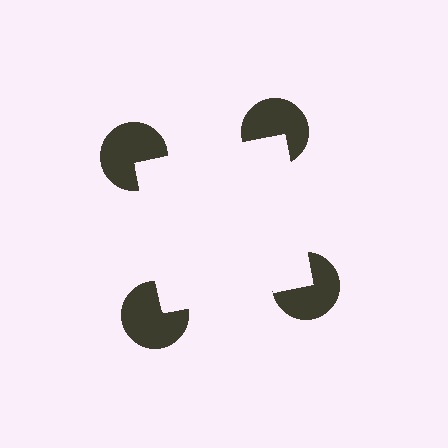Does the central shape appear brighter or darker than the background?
It typically appears slightly brighter than the background, even though no actual brightness change is drawn.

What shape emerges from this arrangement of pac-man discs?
An illusory square — its edges are inferred from the aligned wedge cuts in the pac-man discs, not physically drawn.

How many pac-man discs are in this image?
There are 4 — one at each vertex of the illusory square.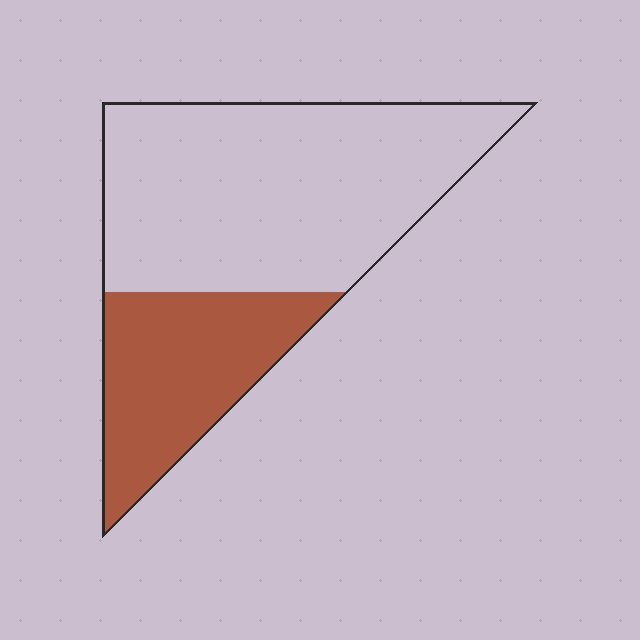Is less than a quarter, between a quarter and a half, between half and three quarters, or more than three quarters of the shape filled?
Between a quarter and a half.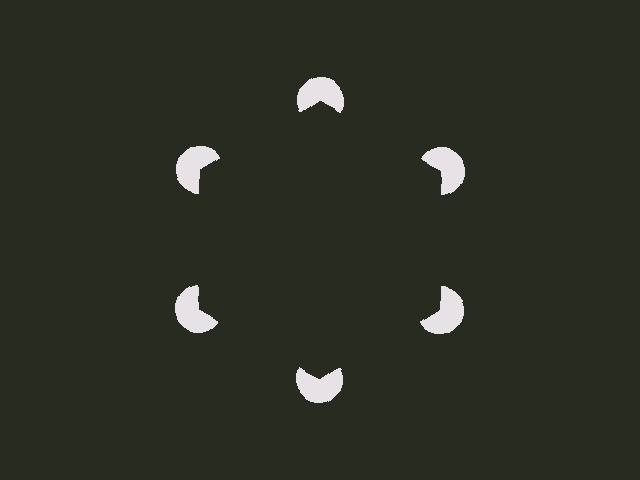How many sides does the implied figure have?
6 sides.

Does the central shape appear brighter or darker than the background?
It typically appears slightly darker than the background, even though no actual brightness change is drawn.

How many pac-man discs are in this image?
There are 6 — one at each vertex of the illusory hexagon.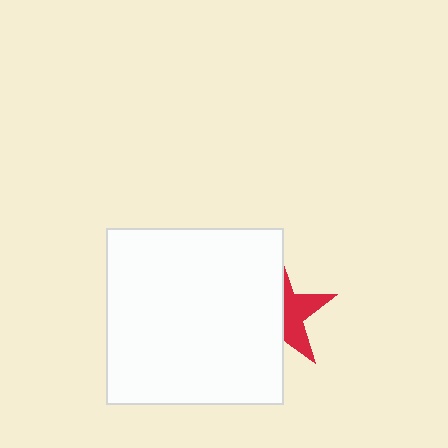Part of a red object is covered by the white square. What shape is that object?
It is a star.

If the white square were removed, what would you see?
You would see the complete red star.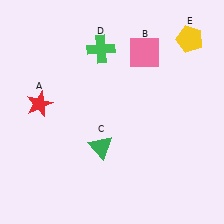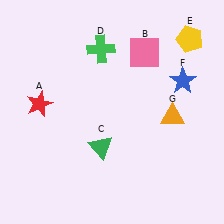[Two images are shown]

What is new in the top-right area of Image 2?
A blue star (F) was added in the top-right area of Image 2.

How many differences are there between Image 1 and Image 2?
There are 2 differences between the two images.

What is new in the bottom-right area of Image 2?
An orange triangle (G) was added in the bottom-right area of Image 2.